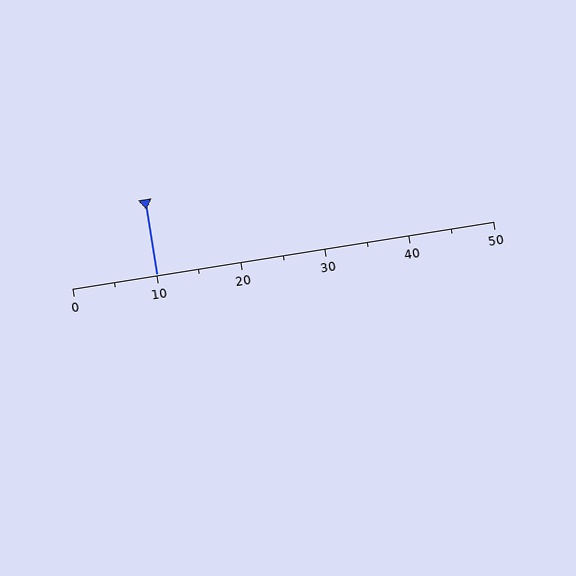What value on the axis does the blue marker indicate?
The marker indicates approximately 10.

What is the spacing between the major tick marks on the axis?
The major ticks are spaced 10 apart.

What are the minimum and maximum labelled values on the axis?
The axis runs from 0 to 50.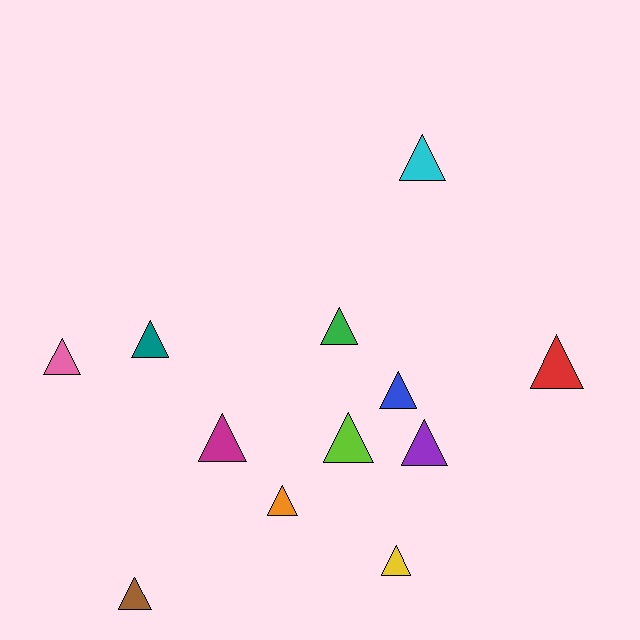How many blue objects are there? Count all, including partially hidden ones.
There is 1 blue object.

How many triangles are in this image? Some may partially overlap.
There are 12 triangles.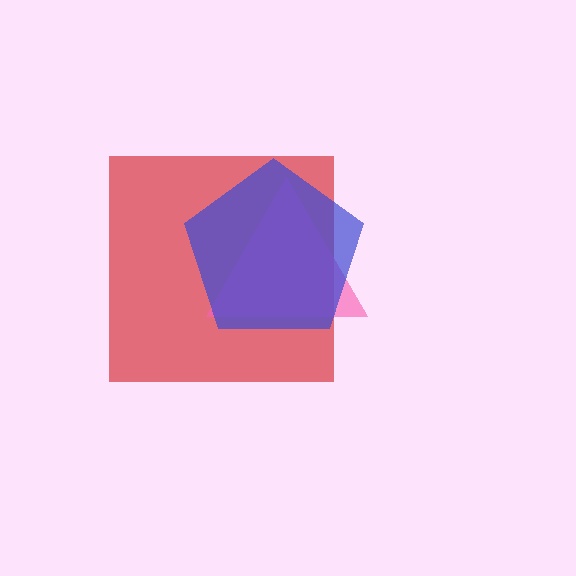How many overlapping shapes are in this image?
There are 3 overlapping shapes in the image.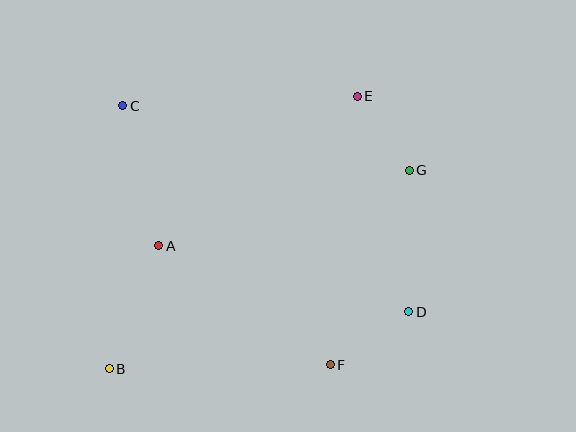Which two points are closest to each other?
Points E and G are closest to each other.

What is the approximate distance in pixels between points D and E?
The distance between D and E is approximately 222 pixels.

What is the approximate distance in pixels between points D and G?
The distance between D and G is approximately 142 pixels.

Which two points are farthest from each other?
Points B and E are farthest from each other.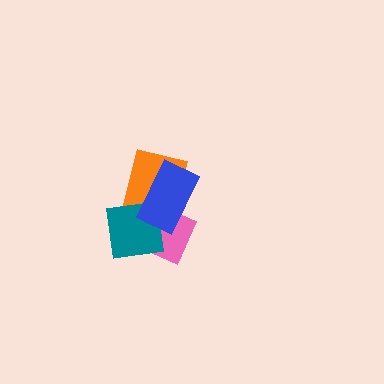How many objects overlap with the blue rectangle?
3 objects overlap with the blue rectangle.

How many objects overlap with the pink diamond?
3 objects overlap with the pink diamond.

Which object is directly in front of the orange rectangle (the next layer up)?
The pink diamond is directly in front of the orange rectangle.